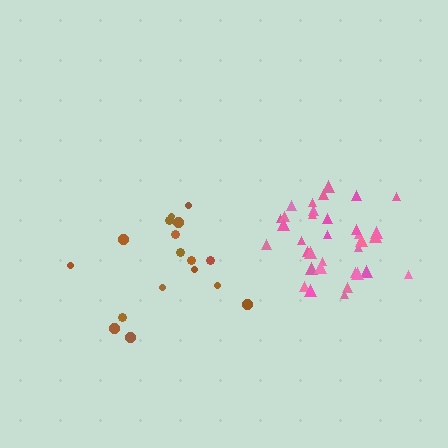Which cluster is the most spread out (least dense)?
Brown.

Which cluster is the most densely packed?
Pink.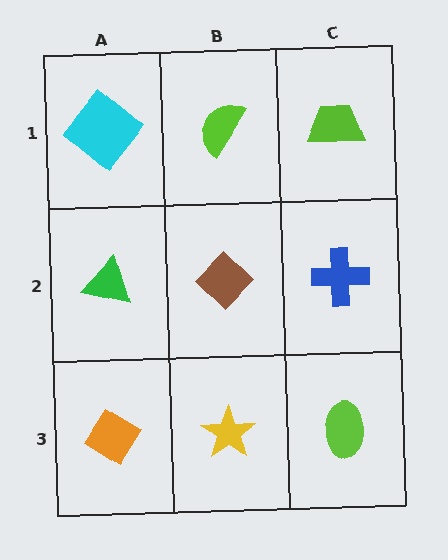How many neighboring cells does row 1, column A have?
2.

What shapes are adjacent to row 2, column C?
A lime trapezoid (row 1, column C), a lime ellipse (row 3, column C), a brown diamond (row 2, column B).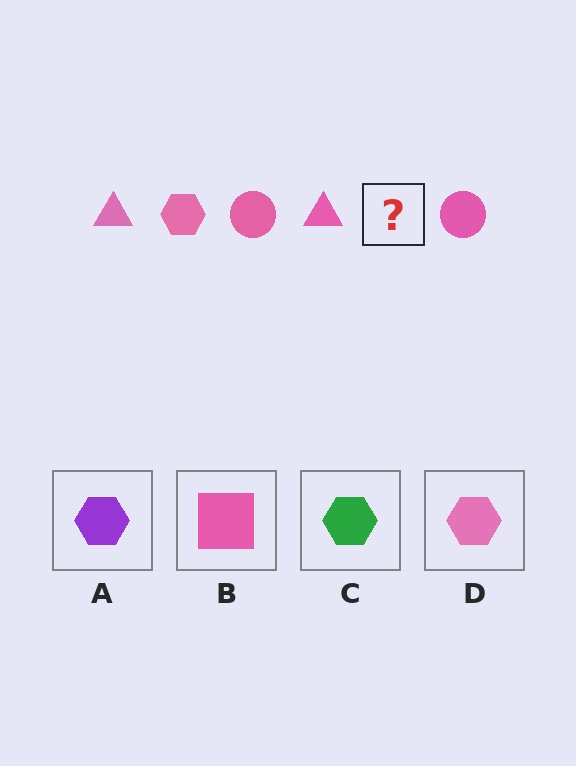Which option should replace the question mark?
Option D.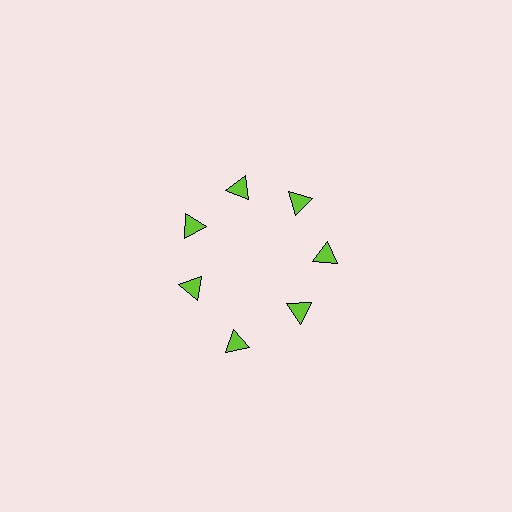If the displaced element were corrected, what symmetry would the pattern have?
It would have 7-fold rotational symmetry — the pattern would map onto itself every 51 degrees.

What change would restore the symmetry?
The symmetry would be restored by moving it inward, back onto the ring so that all 7 triangles sit at equal angles and equal distance from the center.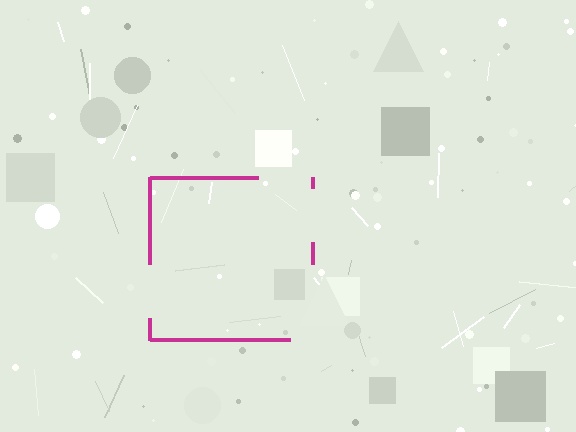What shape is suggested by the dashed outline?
The dashed outline suggests a square.